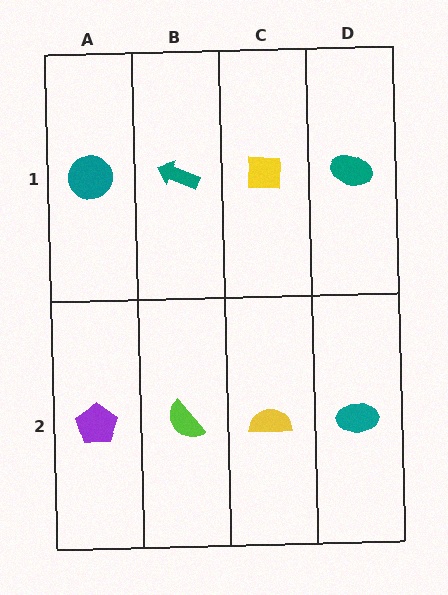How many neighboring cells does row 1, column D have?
2.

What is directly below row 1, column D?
A teal ellipse.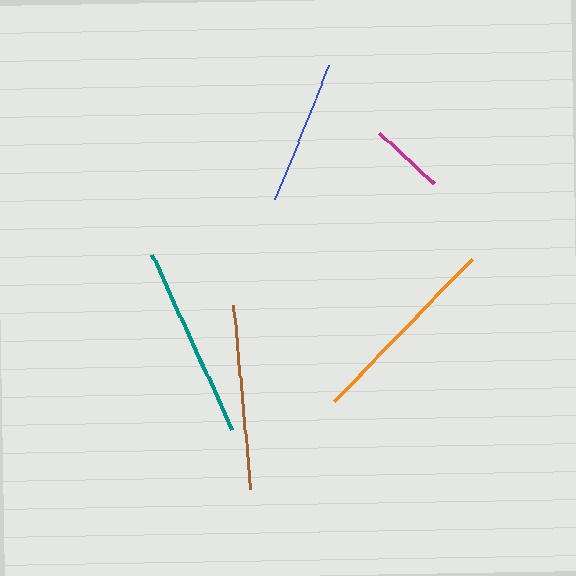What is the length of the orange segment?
The orange segment is approximately 199 pixels long.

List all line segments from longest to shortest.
From longest to shortest: orange, teal, brown, blue, magenta.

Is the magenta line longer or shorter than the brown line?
The brown line is longer than the magenta line.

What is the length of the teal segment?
The teal segment is approximately 192 pixels long.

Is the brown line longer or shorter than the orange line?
The orange line is longer than the brown line.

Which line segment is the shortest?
The magenta line is the shortest at approximately 74 pixels.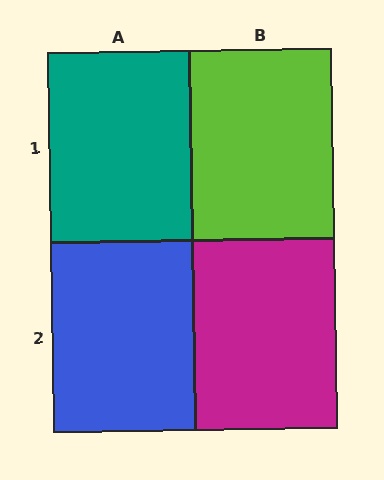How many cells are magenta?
1 cell is magenta.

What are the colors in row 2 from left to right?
Blue, magenta.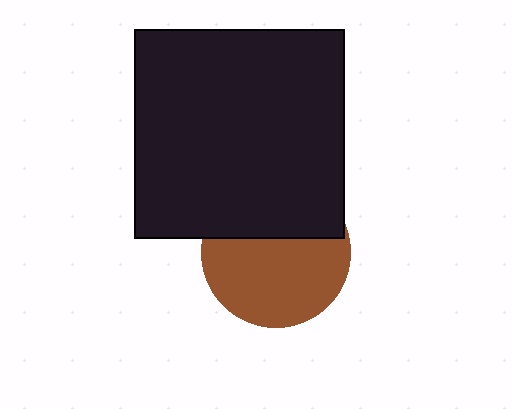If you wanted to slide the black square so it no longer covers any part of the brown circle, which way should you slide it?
Slide it up — that is the most direct way to separate the two shapes.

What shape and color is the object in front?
The object in front is a black square.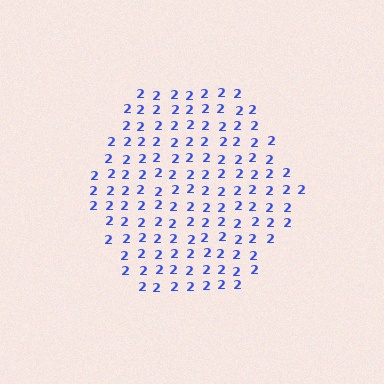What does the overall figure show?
The overall figure shows a hexagon.